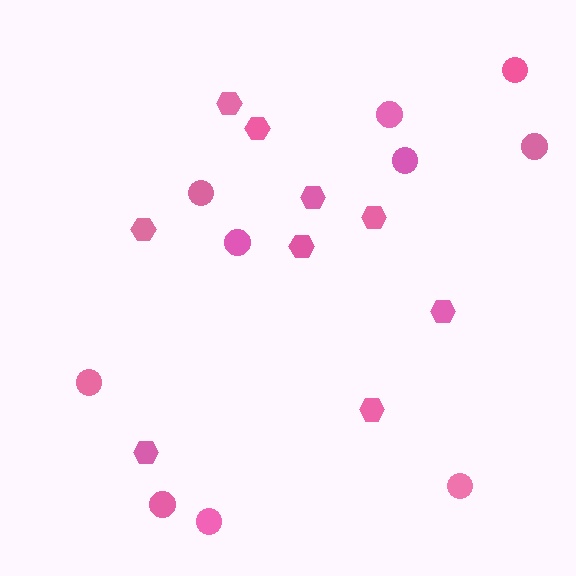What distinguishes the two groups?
There are 2 groups: one group of hexagons (9) and one group of circles (10).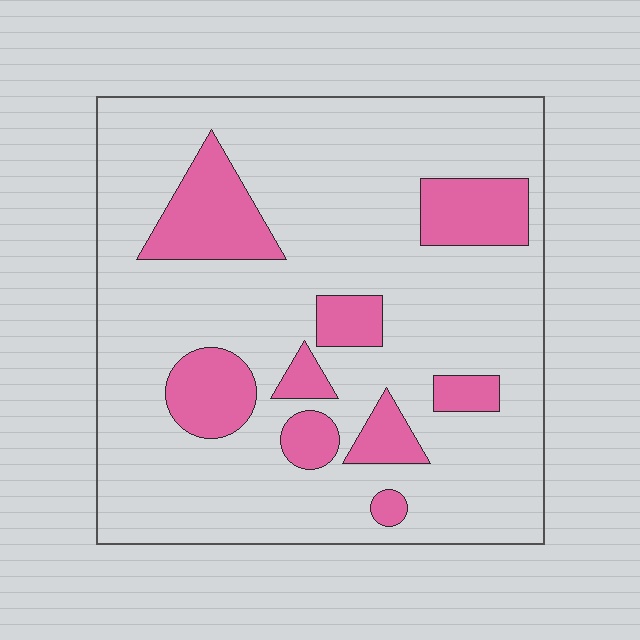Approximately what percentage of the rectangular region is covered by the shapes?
Approximately 20%.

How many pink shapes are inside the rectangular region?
9.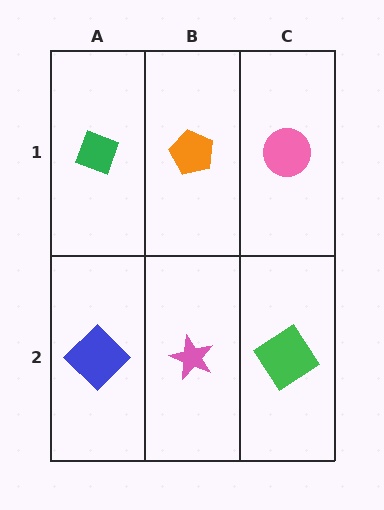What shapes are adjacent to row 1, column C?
A green diamond (row 2, column C), an orange pentagon (row 1, column B).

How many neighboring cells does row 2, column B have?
3.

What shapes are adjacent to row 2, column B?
An orange pentagon (row 1, column B), a blue diamond (row 2, column A), a green diamond (row 2, column C).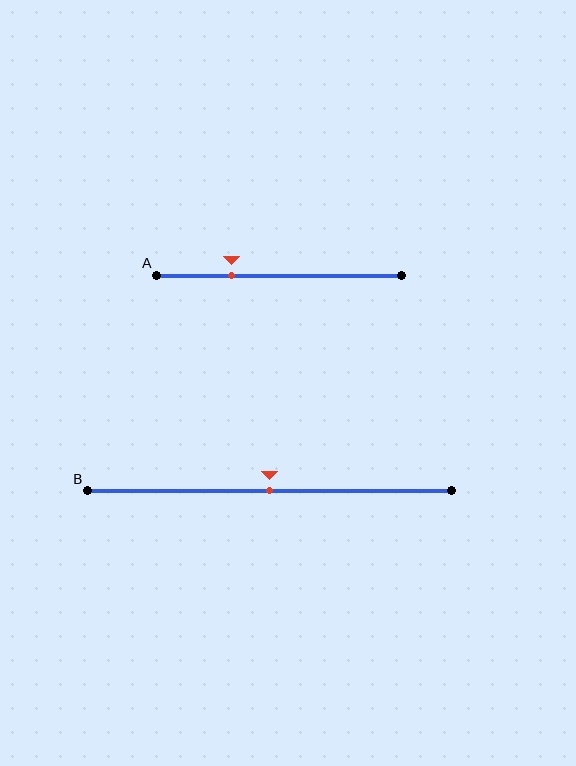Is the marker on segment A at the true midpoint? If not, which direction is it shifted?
No, the marker on segment A is shifted to the left by about 19% of the segment length.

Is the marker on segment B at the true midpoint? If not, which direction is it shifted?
Yes, the marker on segment B is at the true midpoint.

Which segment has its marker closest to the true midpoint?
Segment B has its marker closest to the true midpoint.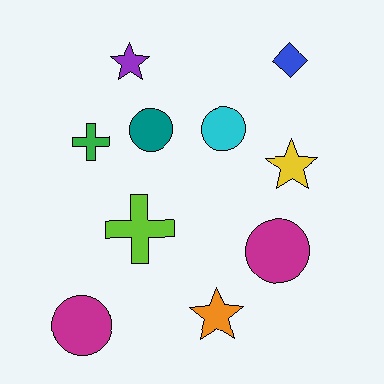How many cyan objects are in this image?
There is 1 cyan object.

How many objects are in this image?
There are 10 objects.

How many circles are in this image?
There are 4 circles.